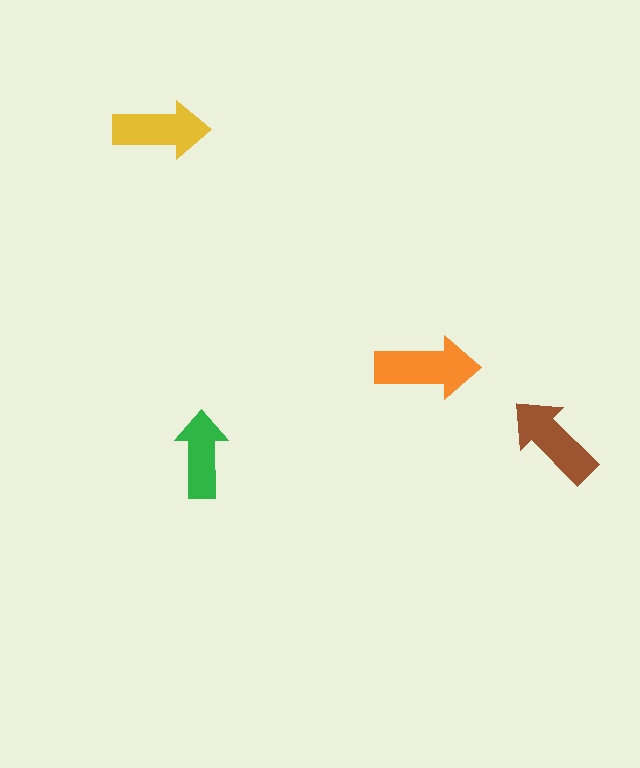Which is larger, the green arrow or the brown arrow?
The brown one.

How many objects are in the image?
There are 4 objects in the image.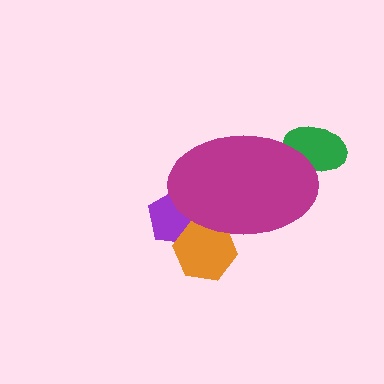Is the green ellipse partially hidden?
Yes, the green ellipse is partially hidden behind the magenta ellipse.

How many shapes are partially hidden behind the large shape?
3 shapes are partially hidden.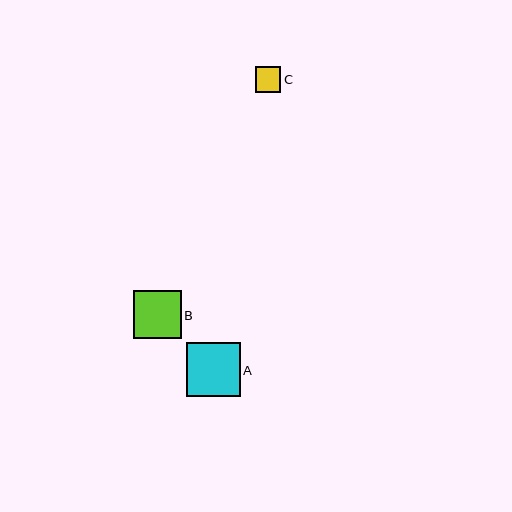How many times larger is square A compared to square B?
Square A is approximately 1.1 times the size of square B.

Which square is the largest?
Square A is the largest with a size of approximately 53 pixels.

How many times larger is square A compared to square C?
Square A is approximately 2.1 times the size of square C.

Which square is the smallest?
Square C is the smallest with a size of approximately 26 pixels.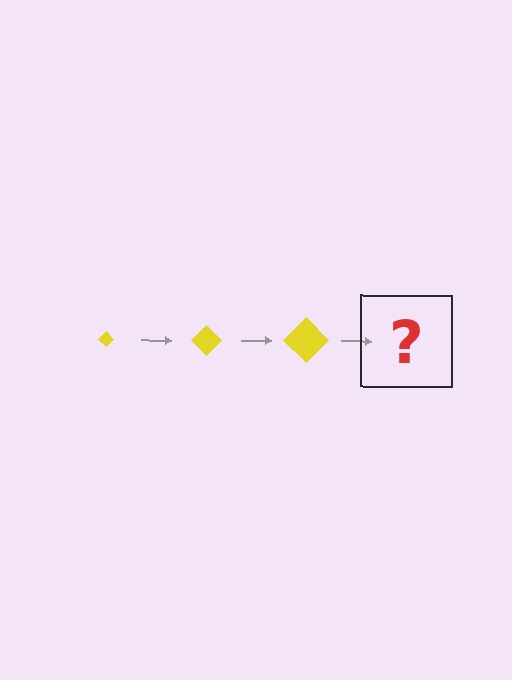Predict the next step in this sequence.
The next step is a yellow diamond, larger than the previous one.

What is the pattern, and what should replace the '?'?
The pattern is that the diamond gets progressively larger each step. The '?' should be a yellow diamond, larger than the previous one.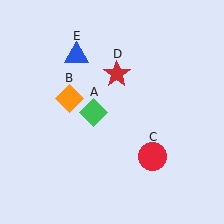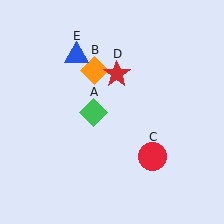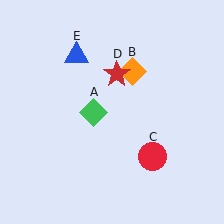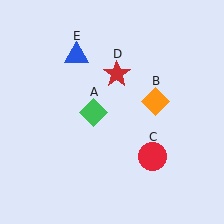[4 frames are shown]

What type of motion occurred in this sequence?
The orange diamond (object B) rotated clockwise around the center of the scene.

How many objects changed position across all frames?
1 object changed position: orange diamond (object B).